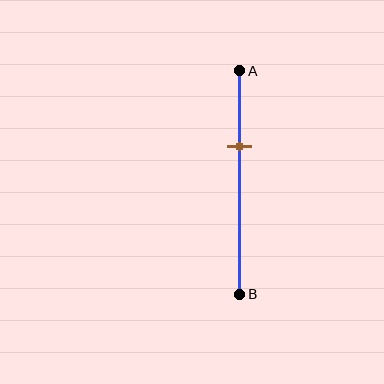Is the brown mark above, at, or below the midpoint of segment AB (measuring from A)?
The brown mark is above the midpoint of segment AB.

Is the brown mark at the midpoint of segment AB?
No, the mark is at about 35% from A, not at the 50% midpoint.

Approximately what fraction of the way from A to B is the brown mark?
The brown mark is approximately 35% of the way from A to B.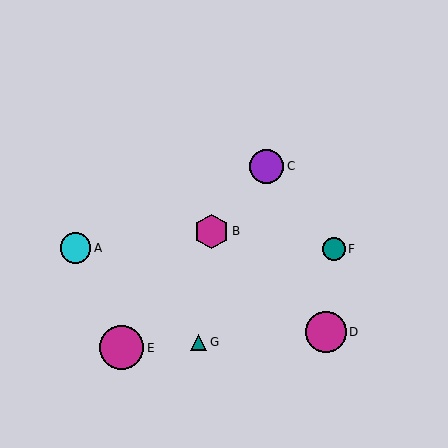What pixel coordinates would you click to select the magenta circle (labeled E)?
Click at (122, 348) to select the magenta circle E.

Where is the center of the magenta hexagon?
The center of the magenta hexagon is at (211, 231).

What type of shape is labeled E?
Shape E is a magenta circle.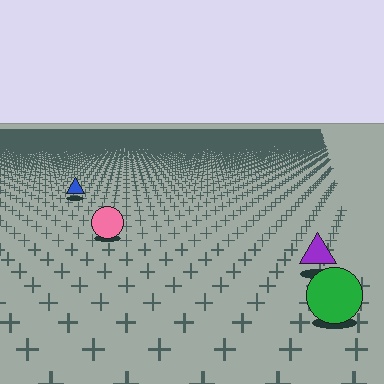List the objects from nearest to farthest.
From nearest to farthest: the green circle, the purple triangle, the pink circle, the blue triangle.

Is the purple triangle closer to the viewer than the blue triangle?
Yes. The purple triangle is closer — you can tell from the texture gradient: the ground texture is coarser near it.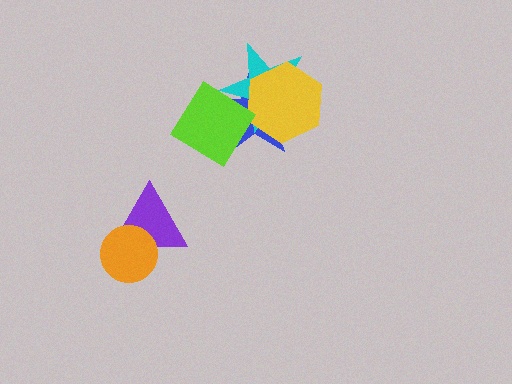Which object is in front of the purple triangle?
The orange circle is in front of the purple triangle.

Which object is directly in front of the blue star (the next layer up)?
The cyan star is directly in front of the blue star.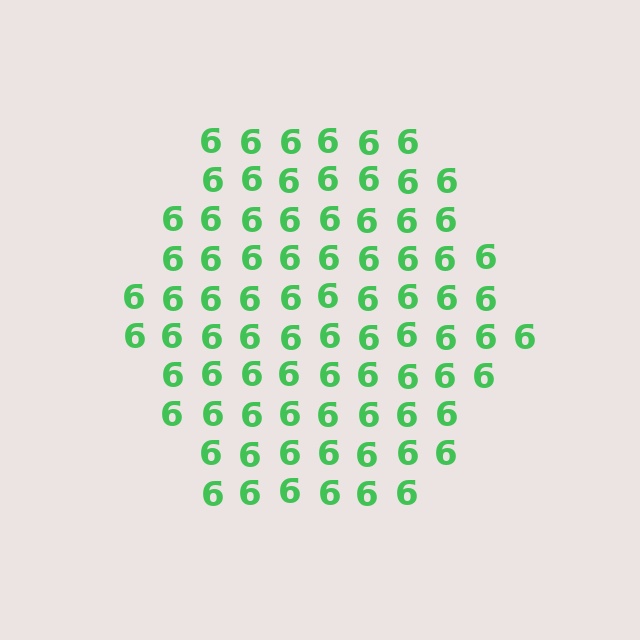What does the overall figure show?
The overall figure shows a hexagon.